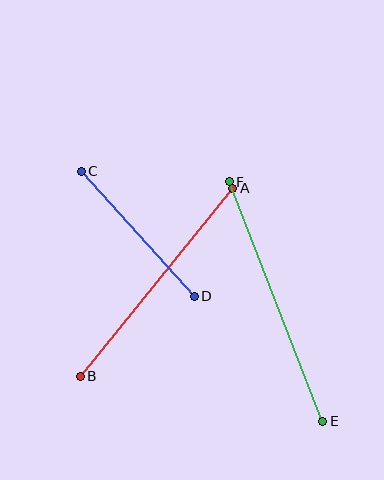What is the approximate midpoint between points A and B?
The midpoint is at approximately (157, 282) pixels.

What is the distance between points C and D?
The distance is approximately 168 pixels.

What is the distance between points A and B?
The distance is approximately 242 pixels.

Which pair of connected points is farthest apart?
Points E and F are farthest apart.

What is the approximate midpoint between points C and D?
The midpoint is at approximately (138, 234) pixels.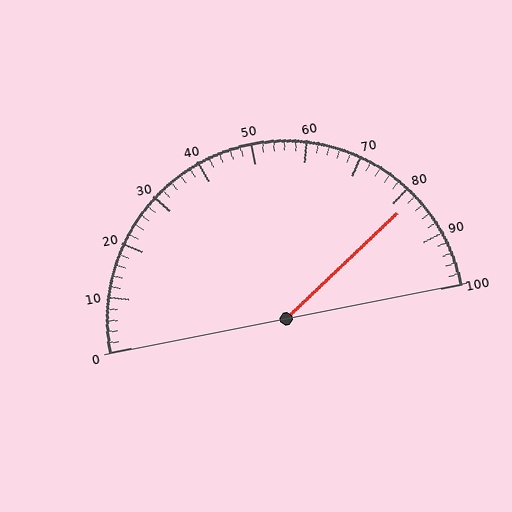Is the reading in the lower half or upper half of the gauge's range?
The reading is in the upper half of the range (0 to 100).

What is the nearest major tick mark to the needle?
The nearest major tick mark is 80.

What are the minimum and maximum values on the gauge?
The gauge ranges from 0 to 100.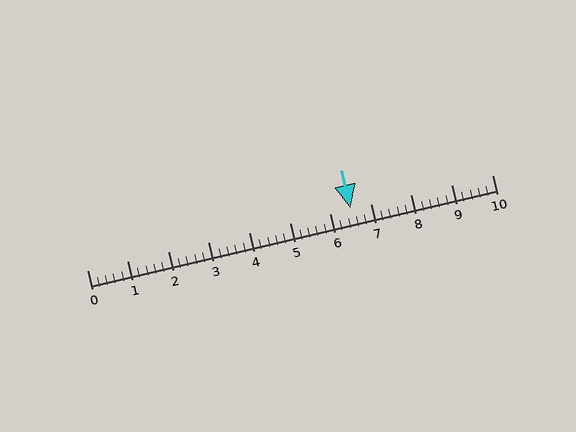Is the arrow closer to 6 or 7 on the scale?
The arrow is closer to 7.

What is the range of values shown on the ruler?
The ruler shows values from 0 to 10.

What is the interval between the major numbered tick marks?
The major tick marks are spaced 1 units apart.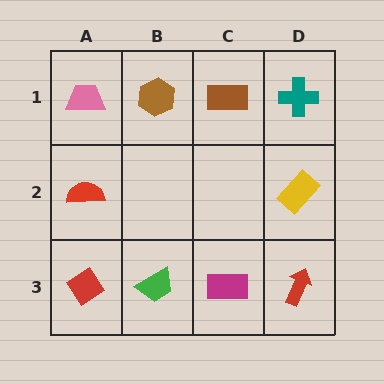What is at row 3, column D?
A red arrow.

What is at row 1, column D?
A teal cross.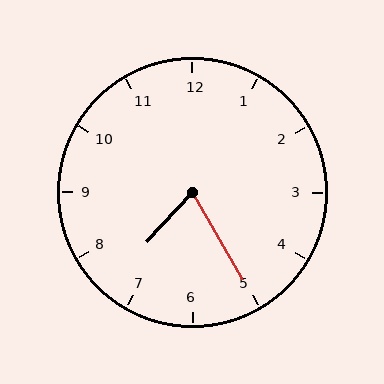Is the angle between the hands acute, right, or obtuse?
It is acute.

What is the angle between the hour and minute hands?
Approximately 72 degrees.